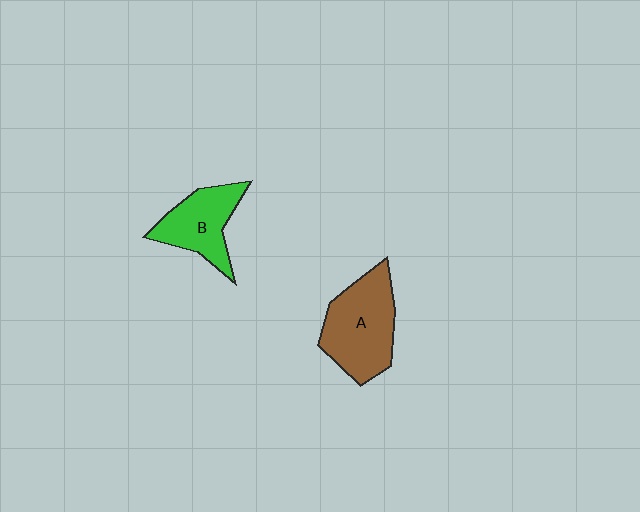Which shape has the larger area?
Shape A (brown).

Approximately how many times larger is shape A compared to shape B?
Approximately 1.4 times.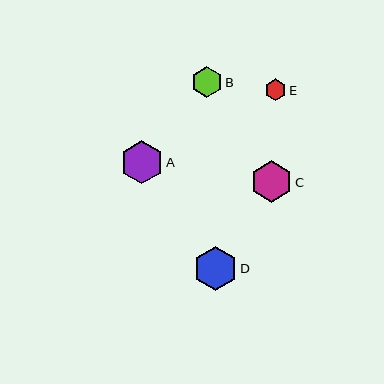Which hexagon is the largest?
Hexagon D is the largest with a size of approximately 44 pixels.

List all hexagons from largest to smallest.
From largest to smallest: D, A, C, B, E.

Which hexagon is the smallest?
Hexagon E is the smallest with a size of approximately 22 pixels.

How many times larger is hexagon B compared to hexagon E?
Hexagon B is approximately 1.4 times the size of hexagon E.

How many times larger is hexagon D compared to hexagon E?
Hexagon D is approximately 2.0 times the size of hexagon E.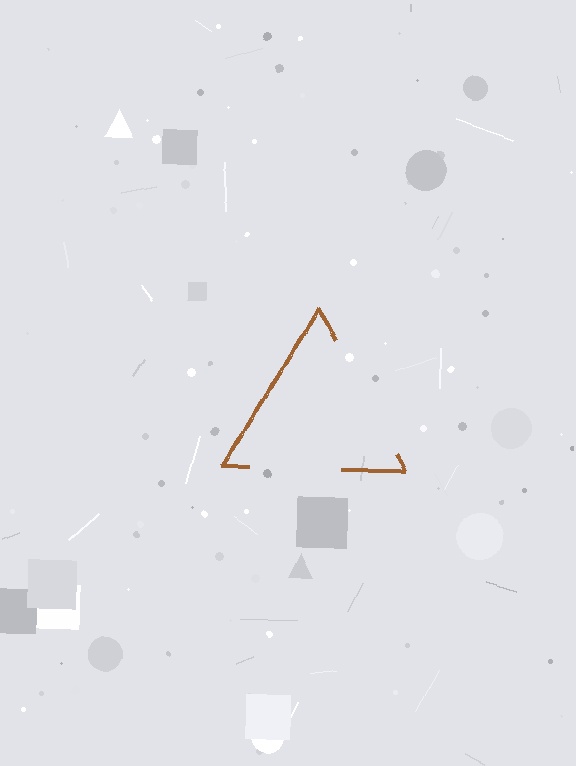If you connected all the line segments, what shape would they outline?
They would outline a triangle.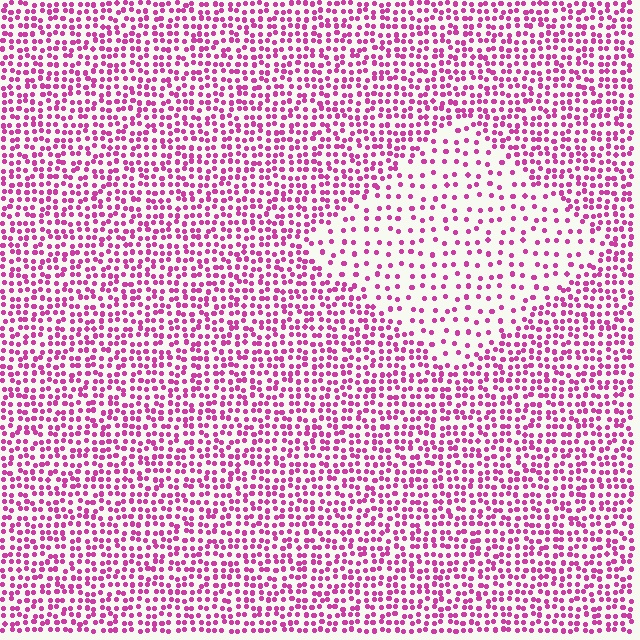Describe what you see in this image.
The image contains small magenta elements arranged at two different densities. A diamond-shaped region is visible where the elements are less densely packed than the surrounding area.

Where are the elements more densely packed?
The elements are more densely packed outside the diamond boundary.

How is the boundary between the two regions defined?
The boundary is defined by a change in element density (approximately 2.2x ratio). All elements are the same color, size, and shape.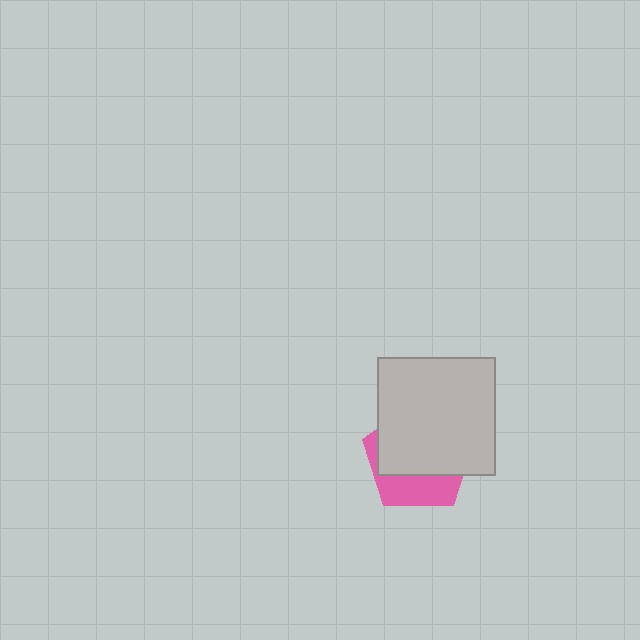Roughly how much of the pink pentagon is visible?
A small part of it is visible (roughly 34%).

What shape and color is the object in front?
The object in front is a light gray square.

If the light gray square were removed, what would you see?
You would see the complete pink pentagon.